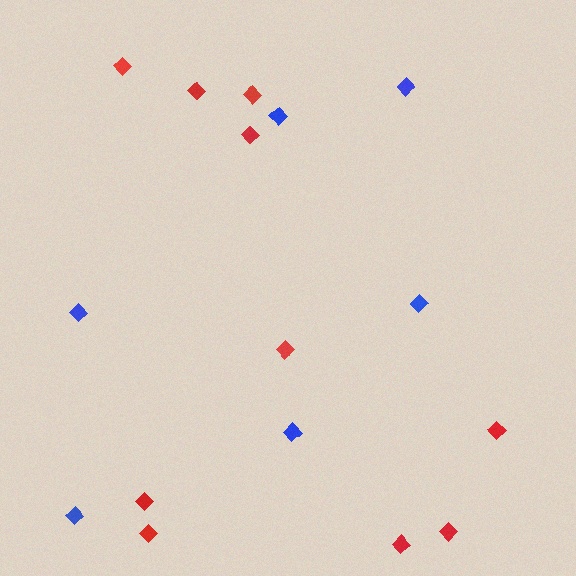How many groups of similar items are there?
There are 2 groups: one group of blue diamonds (6) and one group of red diamonds (10).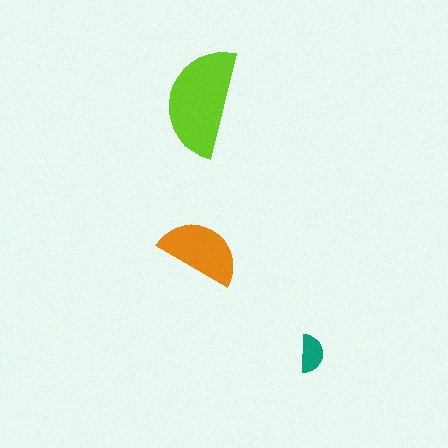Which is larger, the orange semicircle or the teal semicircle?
The orange one.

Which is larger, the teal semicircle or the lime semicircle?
The lime one.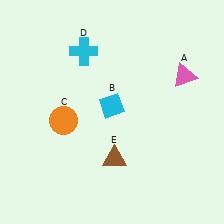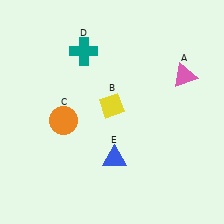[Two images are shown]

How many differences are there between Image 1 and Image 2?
There are 3 differences between the two images.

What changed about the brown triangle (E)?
In Image 1, E is brown. In Image 2, it changed to blue.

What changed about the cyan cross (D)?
In Image 1, D is cyan. In Image 2, it changed to teal.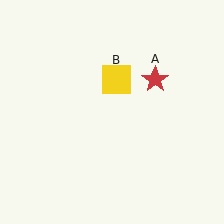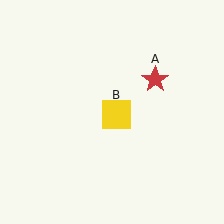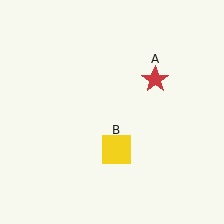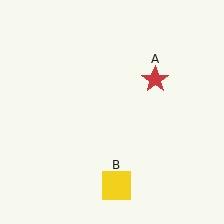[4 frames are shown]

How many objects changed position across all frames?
1 object changed position: yellow square (object B).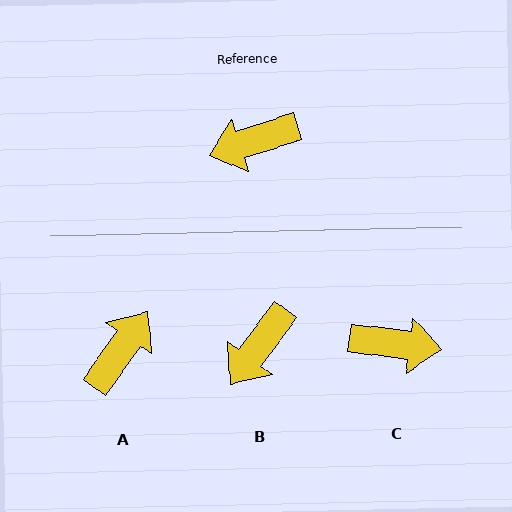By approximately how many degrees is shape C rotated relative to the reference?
Approximately 155 degrees counter-clockwise.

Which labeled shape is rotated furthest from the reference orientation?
C, about 155 degrees away.